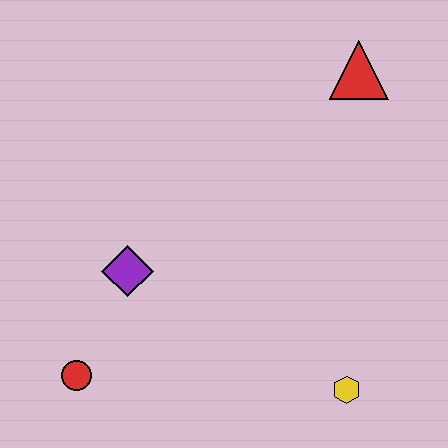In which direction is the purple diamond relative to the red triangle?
The purple diamond is to the left of the red triangle.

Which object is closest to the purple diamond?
The red circle is closest to the purple diamond.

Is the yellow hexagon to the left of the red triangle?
Yes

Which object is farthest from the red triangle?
The red circle is farthest from the red triangle.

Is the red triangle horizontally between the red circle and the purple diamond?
No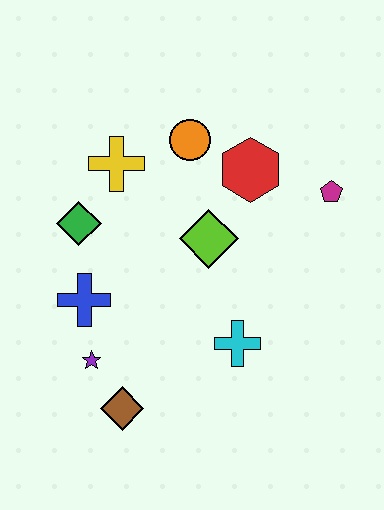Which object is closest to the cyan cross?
The lime diamond is closest to the cyan cross.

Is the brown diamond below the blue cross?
Yes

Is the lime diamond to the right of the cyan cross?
No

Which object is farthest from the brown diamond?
The magenta pentagon is farthest from the brown diamond.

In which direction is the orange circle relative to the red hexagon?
The orange circle is to the left of the red hexagon.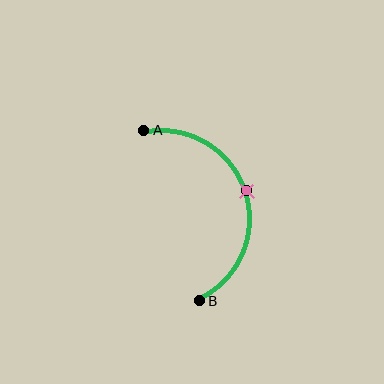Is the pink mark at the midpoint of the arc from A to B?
Yes. The pink mark lies on the arc at equal arc-length from both A and B — it is the arc midpoint.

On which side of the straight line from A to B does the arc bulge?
The arc bulges to the right of the straight line connecting A and B.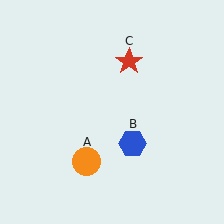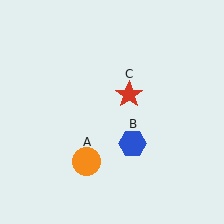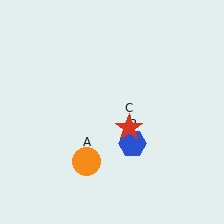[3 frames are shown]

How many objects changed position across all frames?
1 object changed position: red star (object C).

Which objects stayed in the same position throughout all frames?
Orange circle (object A) and blue hexagon (object B) remained stationary.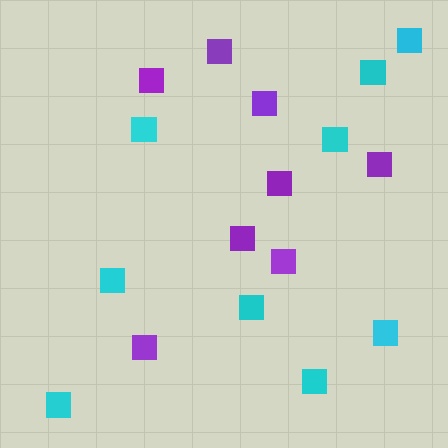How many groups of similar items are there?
There are 2 groups: one group of purple squares (8) and one group of cyan squares (9).